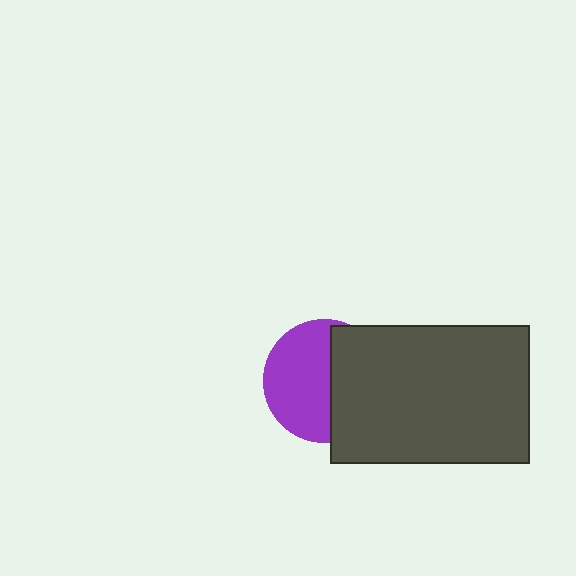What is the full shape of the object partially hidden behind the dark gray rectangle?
The partially hidden object is a purple circle.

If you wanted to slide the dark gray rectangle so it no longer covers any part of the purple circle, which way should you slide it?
Slide it right — that is the most direct way to separate the two shapes.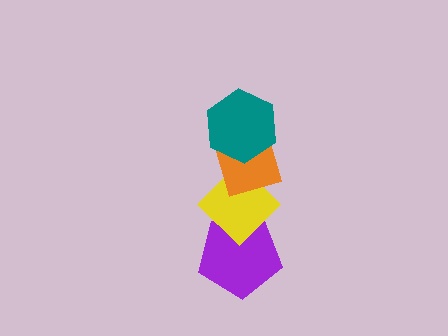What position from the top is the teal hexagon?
The teal hexagon is 1st from the top.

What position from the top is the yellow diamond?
The yellow diamond is 3rd from the top.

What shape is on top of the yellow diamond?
The orange diamond is on top of the yellow diamond.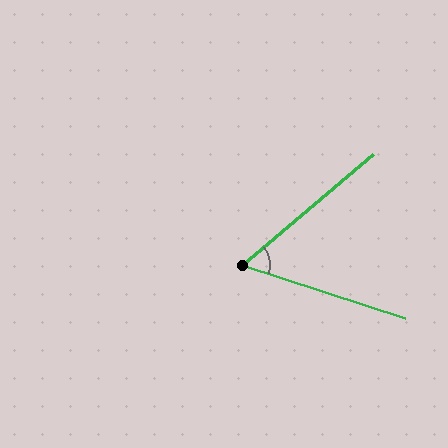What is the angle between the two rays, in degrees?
Approximately 58 degrees.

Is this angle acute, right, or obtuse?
It is acute.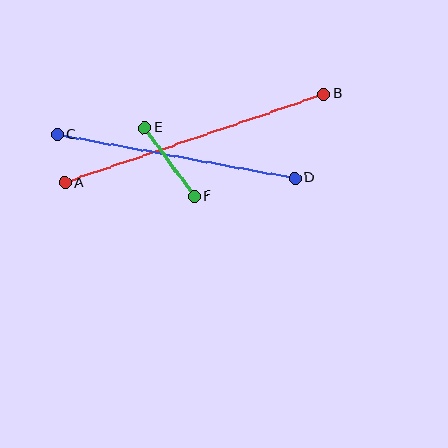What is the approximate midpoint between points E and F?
The midpoint is at approximately (169, 162) pixels.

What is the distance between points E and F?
The distance is approximately 84 pixels.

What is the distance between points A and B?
The distance is approximately 273 pixels.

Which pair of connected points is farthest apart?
Points A and B are farthest apart.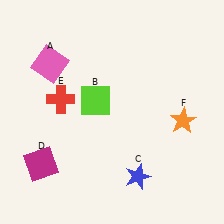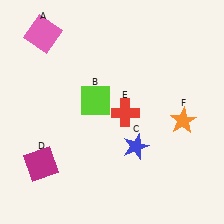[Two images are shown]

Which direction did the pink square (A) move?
The pink square (A) moved up.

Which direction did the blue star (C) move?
The blue star (C) moved up.